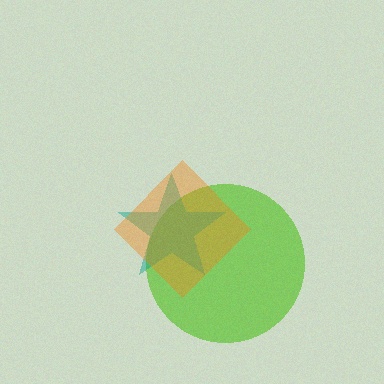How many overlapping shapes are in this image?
There are 3 overlapping shapes in the image.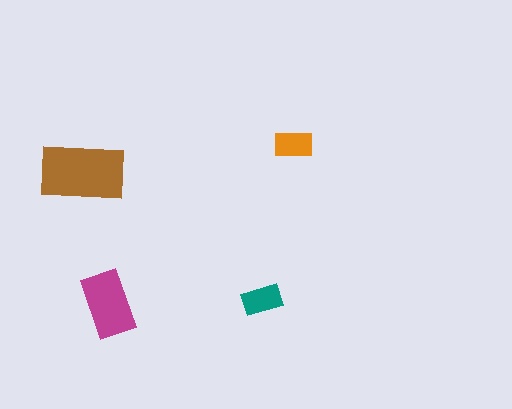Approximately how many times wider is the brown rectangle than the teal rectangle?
About 2 times wider.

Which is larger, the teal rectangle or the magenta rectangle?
The magenta one.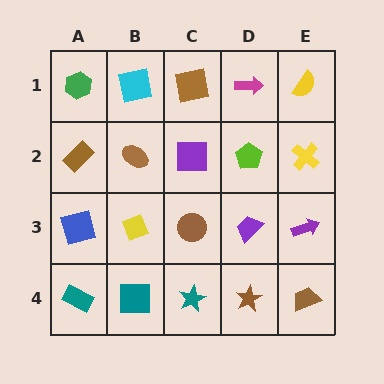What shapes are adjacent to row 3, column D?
A lime pentagon (row 2, column D), a brown star (row 4, column D), a brown circle (row 3, column C), a purple arrow (row 3, column E).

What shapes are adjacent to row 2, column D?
A magenta arrow (row 1, column D), a purple trapezoid (row 3, column D), a purple square (row 2, column C), a yellow cross (row 2, column E).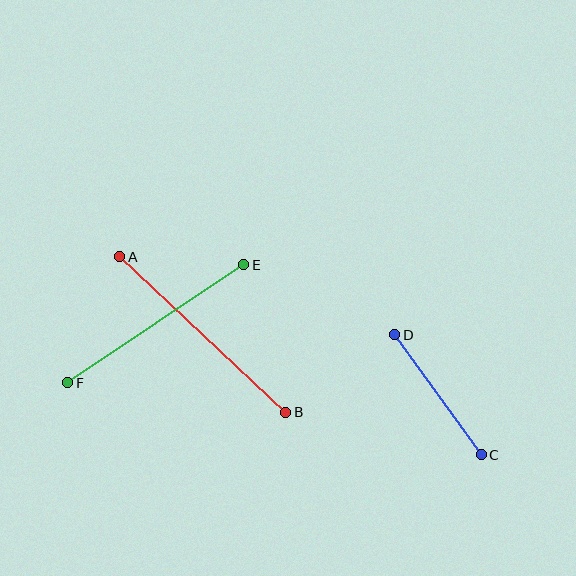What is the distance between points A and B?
The distance is approximately 227 pixels.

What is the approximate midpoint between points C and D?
The midpoint is at approximately (438, 395) pixels.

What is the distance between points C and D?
The distance is approximately 148 pixels.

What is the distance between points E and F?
The distance is approximately 212 pixels.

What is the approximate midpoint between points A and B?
The midpoint is at approximately (203, 335) pixels.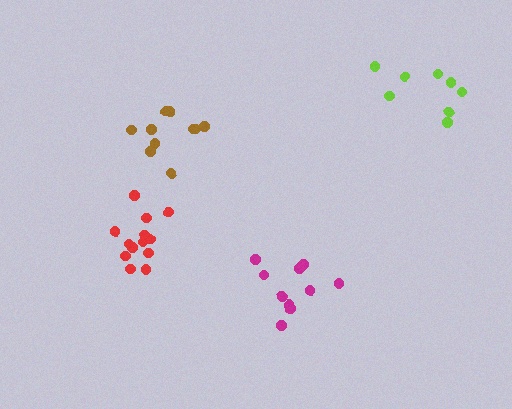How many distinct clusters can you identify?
There are 4 distinct clusters.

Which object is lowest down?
The magenta cluster is bottommost.